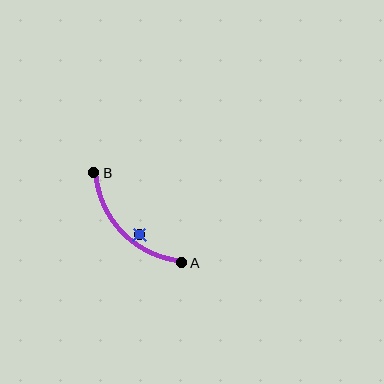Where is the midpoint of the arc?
The arc midpoint is the point on the curve farthest from the straight line joining A and B. It sits below and to the left of that line.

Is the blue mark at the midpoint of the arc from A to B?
No — the blue mark does not lie on the arc at all. It sits slightly inside the curve.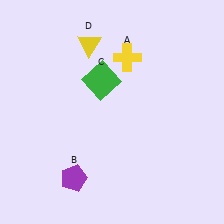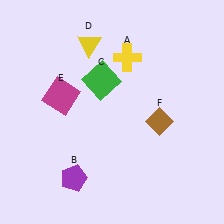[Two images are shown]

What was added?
A magenta square (E), a brown diamond (F) were added in Image 2.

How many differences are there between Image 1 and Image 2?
There are 2 differences between the two images.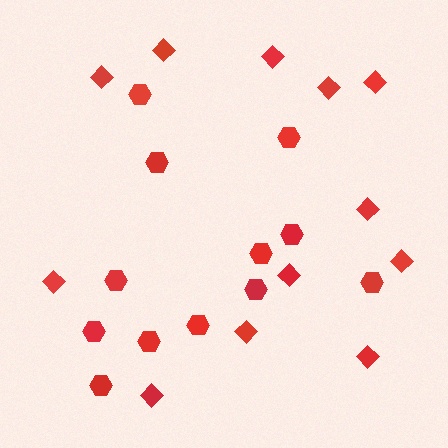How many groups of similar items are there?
There are 2 groups: one group of hexagons (12) and one group of diamonds (12).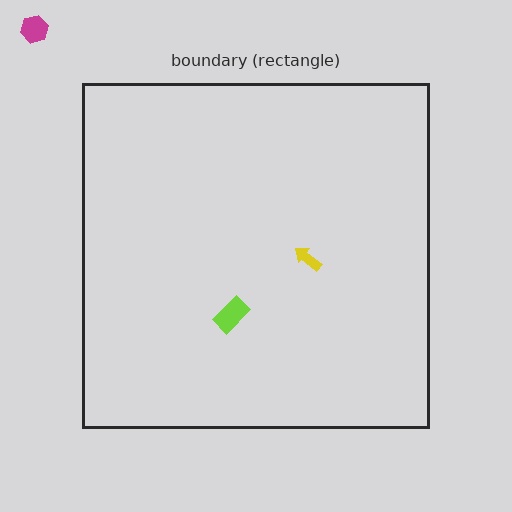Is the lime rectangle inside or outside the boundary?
Inside.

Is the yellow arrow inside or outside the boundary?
Inside.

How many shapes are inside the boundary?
2 inside, 1 outside.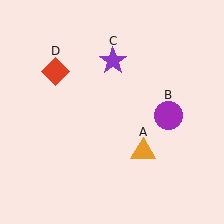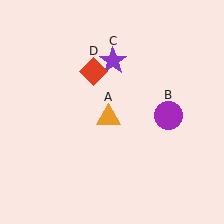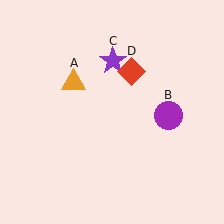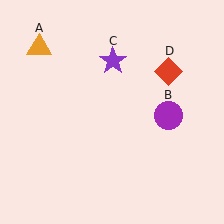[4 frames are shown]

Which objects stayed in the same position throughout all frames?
Purple circle (object B) and purple star (object C) remained stationary.